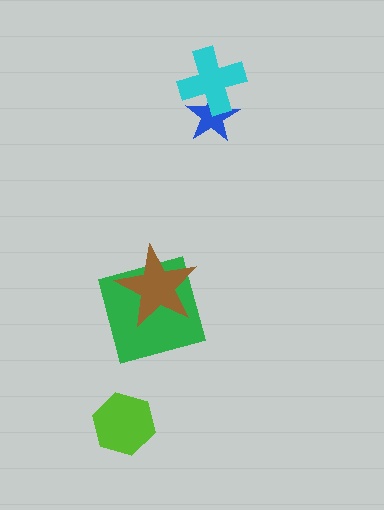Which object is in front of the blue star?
The cyan cross is in front of the blue star.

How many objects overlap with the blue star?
1 object overlaps with the blue star.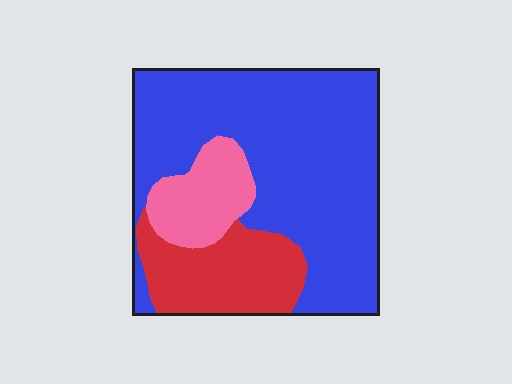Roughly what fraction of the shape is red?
Red covers 21% of the shape.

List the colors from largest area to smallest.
From largest to smallest: blue, red, pink.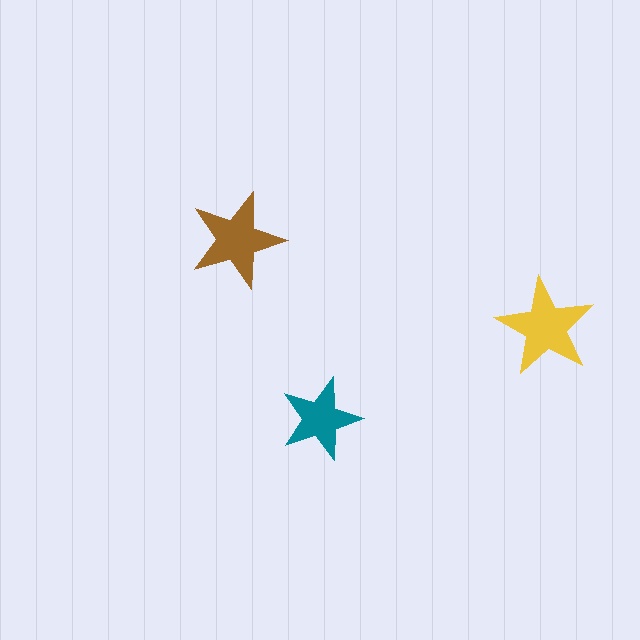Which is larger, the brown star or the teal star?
The brown one.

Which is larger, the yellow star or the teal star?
The yellow one.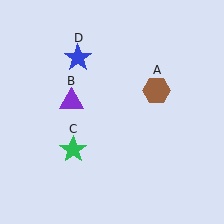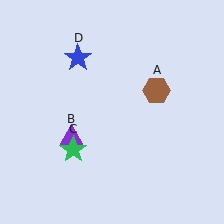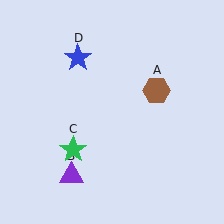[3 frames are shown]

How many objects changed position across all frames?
1 object changed position: purple triangle (object B).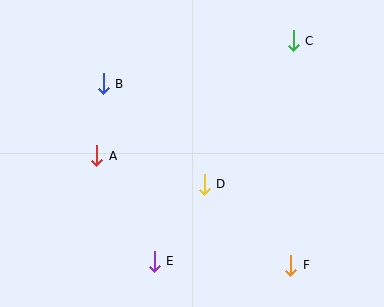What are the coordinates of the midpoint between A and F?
The midpoint between A and F is at (194, 210).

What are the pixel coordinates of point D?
Point D is at (204, 184).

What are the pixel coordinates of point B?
Point B is at (103, 84).